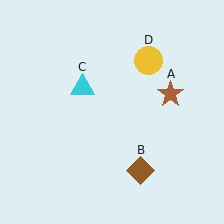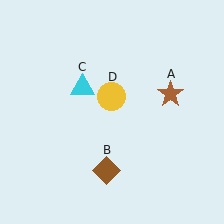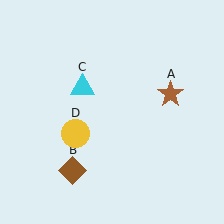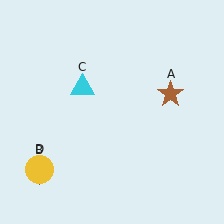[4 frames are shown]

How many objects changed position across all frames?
2 objects changed position: brown diamond (object B), yellow circle (object D).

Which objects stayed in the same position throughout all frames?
Brown star (object A) and cyan triangle (object C) remained stationary.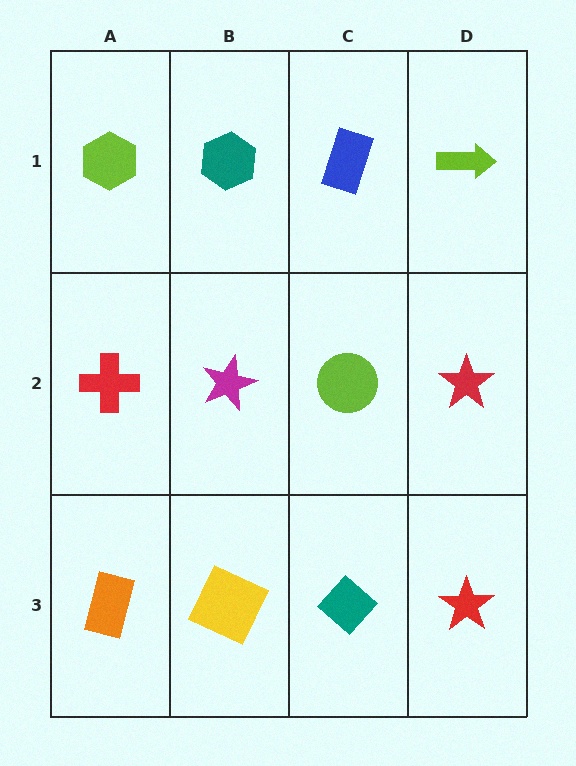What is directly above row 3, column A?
A red cross.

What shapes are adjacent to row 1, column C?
A lime circle (row 2, column C), a teal hexagon (row 1, column B), a lime arrow (row 1, column D).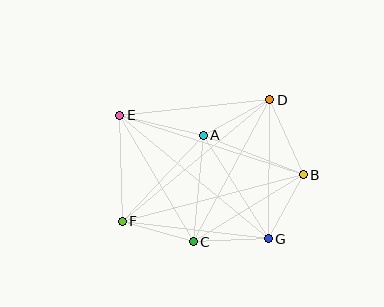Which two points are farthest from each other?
Points E and G are farthest from each other.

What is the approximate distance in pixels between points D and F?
The distance between D and F is approximately 191 pixels.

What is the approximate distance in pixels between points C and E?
The distance between C and E is approximately 146 pixels.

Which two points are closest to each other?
Points B and G are closest to each other.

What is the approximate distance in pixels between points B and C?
The distance between B and C is approximately 129 pixels.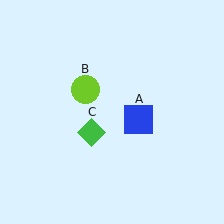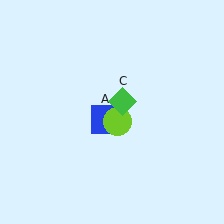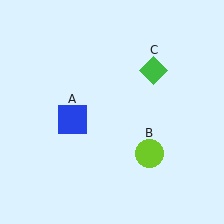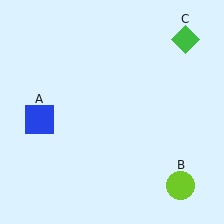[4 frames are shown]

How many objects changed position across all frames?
3 objects changed position: blue square (object A), lime circle (object B), green diamond (object C).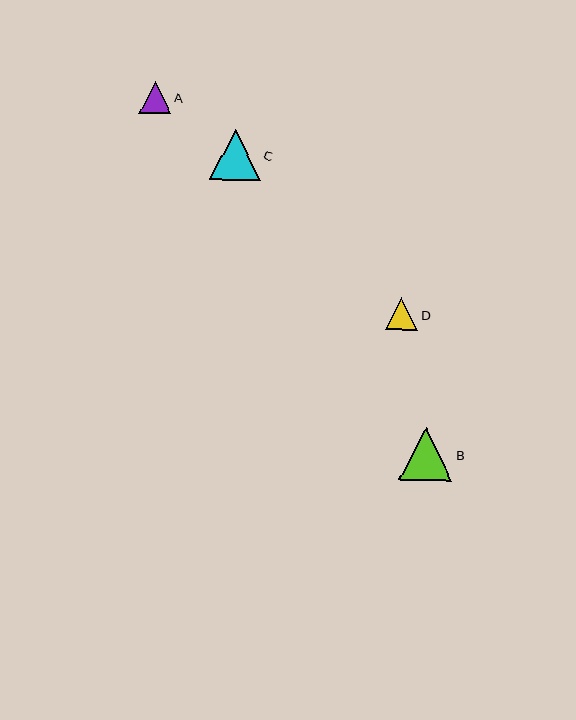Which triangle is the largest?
Triangle B is the largest with a size of approximately 53 pixels.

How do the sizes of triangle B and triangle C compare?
Triangle B and triangle C are approximately the same size.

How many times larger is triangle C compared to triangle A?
Triangle C is approximately 1.6 times the size of triangle A.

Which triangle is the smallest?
Triangle A is the smallest with a size of approximately 31 pixels.